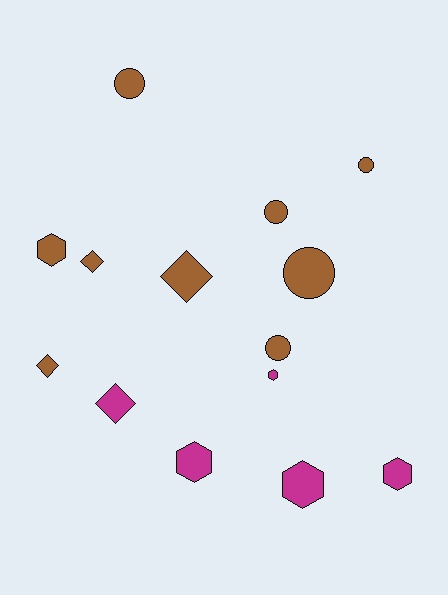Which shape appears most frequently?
Circle, with 5 objects.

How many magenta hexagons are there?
There are 4 magenta hexagons.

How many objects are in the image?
There are 14 objects.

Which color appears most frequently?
Brown, with 9 objects.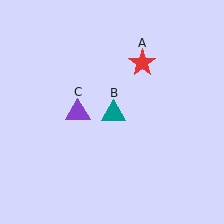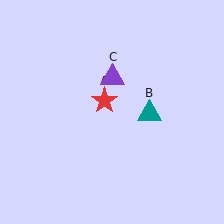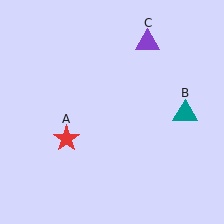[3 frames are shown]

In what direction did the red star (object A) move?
The red star (object A) moved down and to the left.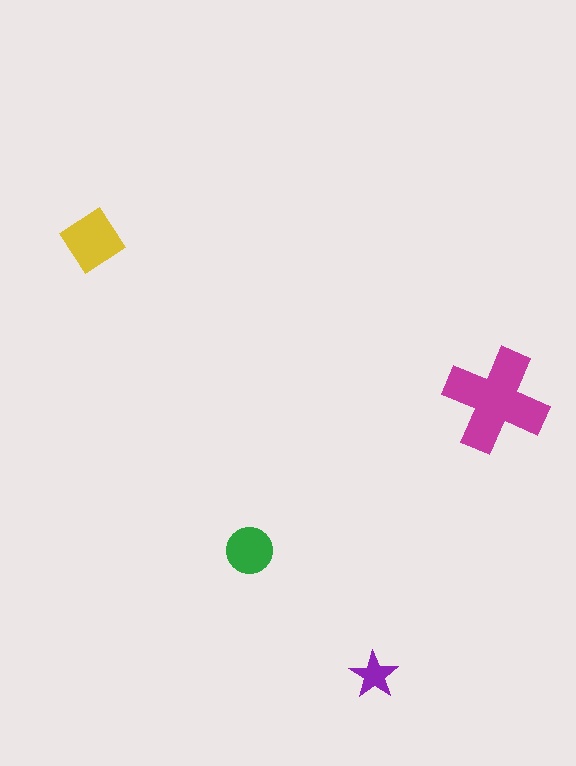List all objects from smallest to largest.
The purple star, the green circle, the yellow diamond, the magenta cross.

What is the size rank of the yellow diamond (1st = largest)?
2nd.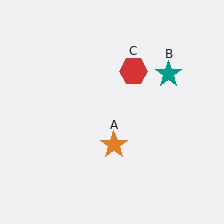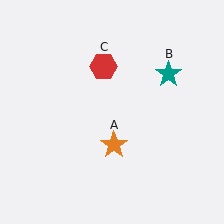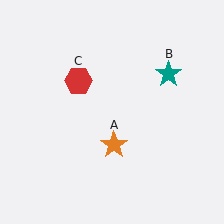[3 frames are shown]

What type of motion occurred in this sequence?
The red hexagon (object C) rotated counterclockwise around the center of the scene.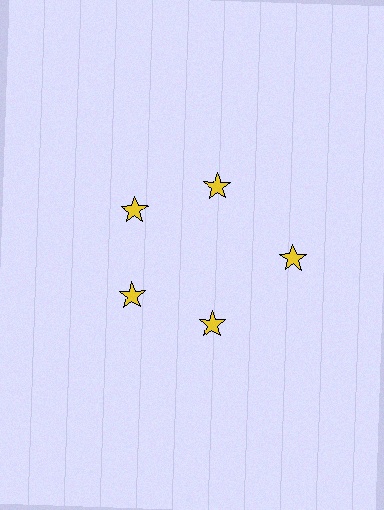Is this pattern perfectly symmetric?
No. The 5 yellow stars are arranged in a ring, but one element near the 3 o'clock position is pushed outward from the center, breaking the 5-fold rotational symmetry.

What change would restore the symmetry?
The symmetry would be restored by moving it inward, back onto the ring so that all 5 stars sit at equal angles and equal distance from the center.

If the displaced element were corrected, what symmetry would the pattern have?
It would have 5-fold rotational symmetry — the pattern would map onto itself every 72 degrees.